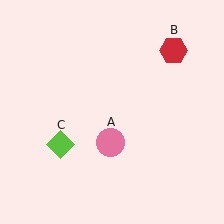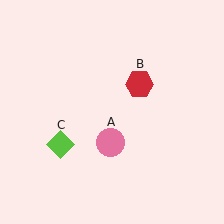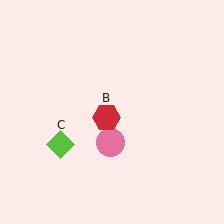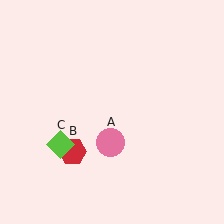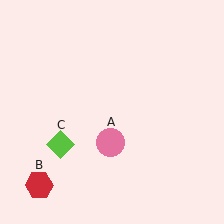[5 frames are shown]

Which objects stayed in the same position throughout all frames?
Pink circle (object A) and lime diamond (object C) remained stationary.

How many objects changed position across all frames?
1 object changed position: red hexagon (object B).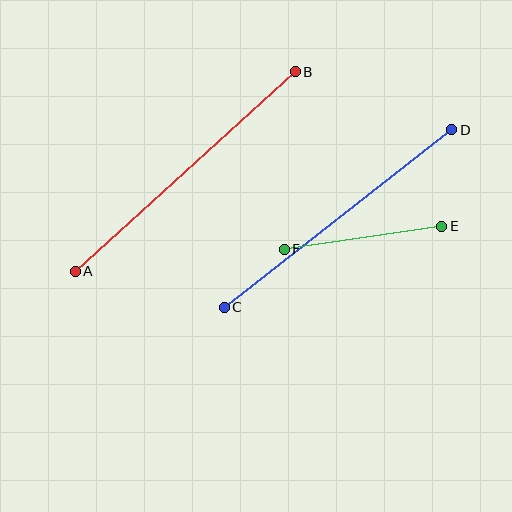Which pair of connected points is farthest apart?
Points A and B are farthest apart.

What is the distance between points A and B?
The distance is approximately 297 pixels.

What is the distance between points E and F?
The distance is approximately 159 pixels.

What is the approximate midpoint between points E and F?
The midpoint is at approximately (363, 238) pixels.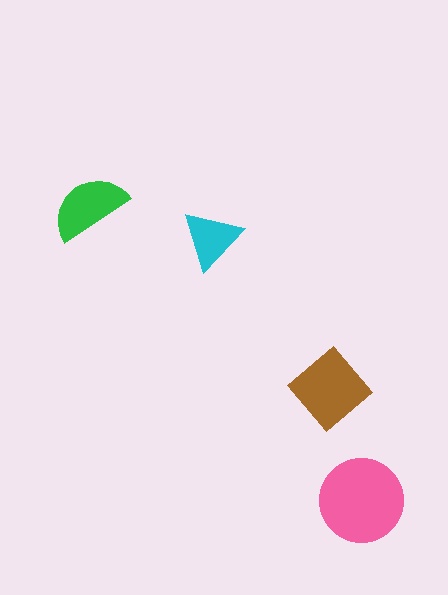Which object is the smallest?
The cyan triangle.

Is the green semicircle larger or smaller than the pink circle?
Smaller.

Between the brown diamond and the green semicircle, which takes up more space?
The brown diamond.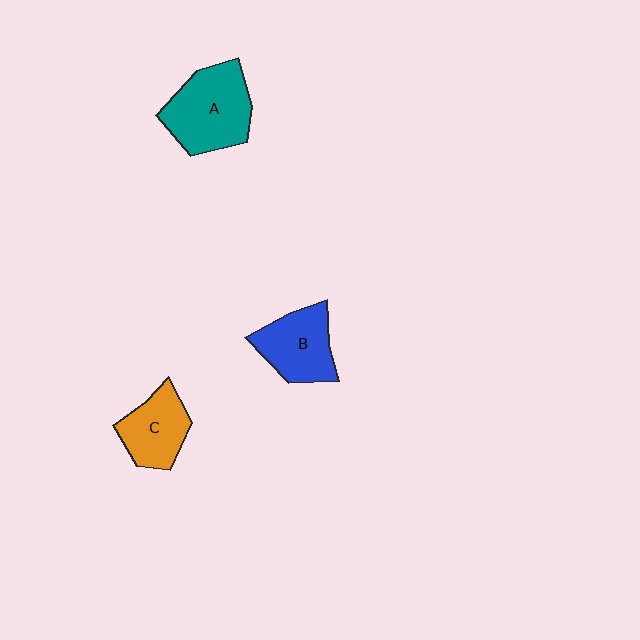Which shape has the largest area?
Shape A (teal).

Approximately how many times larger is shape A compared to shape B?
Approximately 1.3 times.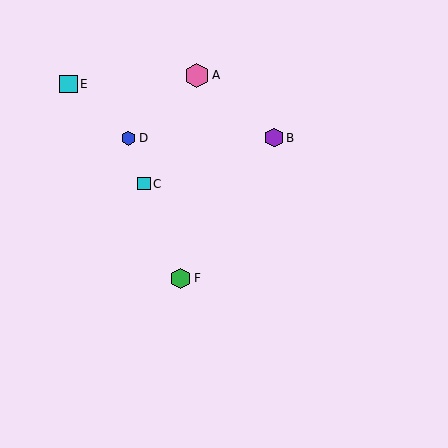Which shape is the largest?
The pink hexagon (labeled A) is the largest.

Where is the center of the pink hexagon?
The center of the pink hexagon is at (197, 75).